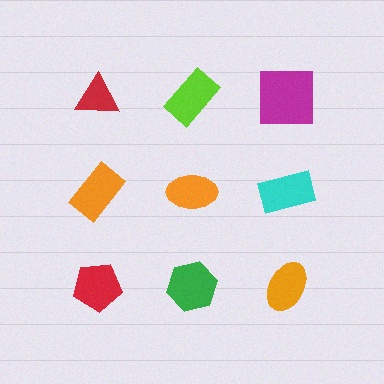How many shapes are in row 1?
3 shapes.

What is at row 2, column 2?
An orange ellipse.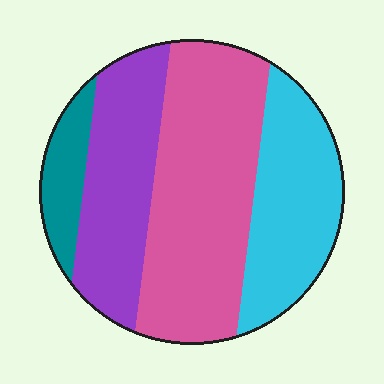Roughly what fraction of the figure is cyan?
Cyan covers around 25% of the figure.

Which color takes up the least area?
Teal, at roughly 10%.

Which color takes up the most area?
Pink, at roughly 40%.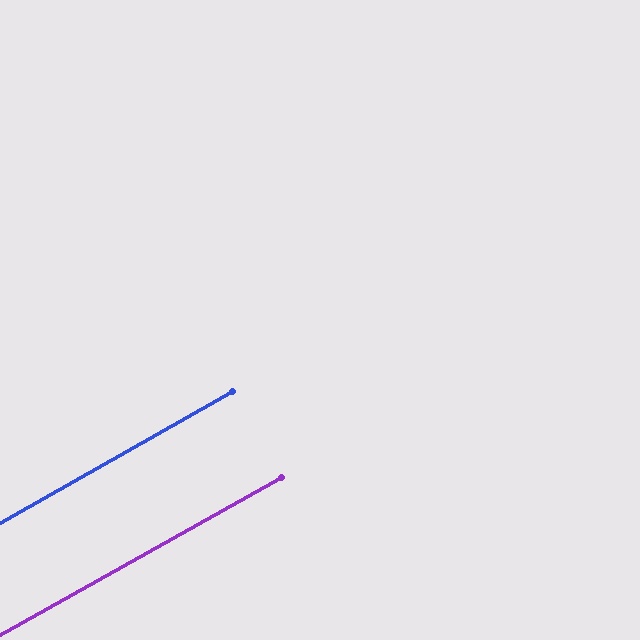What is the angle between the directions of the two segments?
Approximately 0 degrees.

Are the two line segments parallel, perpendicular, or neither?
Parallel — their directions differ by only 0.1°.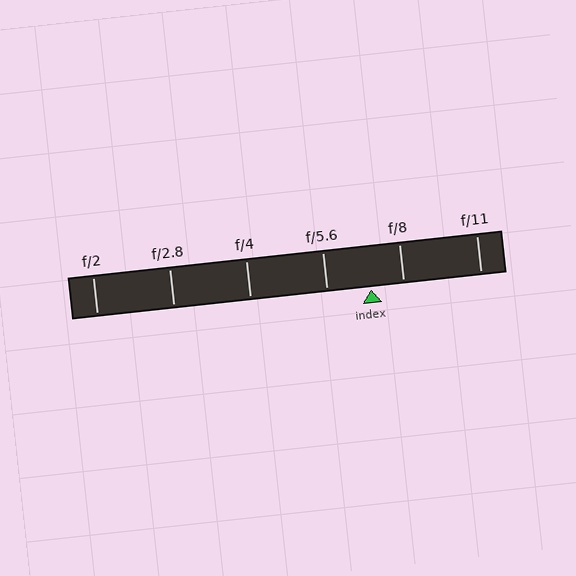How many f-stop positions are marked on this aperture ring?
There are 6 f-stop positions marked.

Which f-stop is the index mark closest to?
The index mark is closest to f/8.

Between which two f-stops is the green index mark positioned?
The index mark is between f/5.6 and f/8.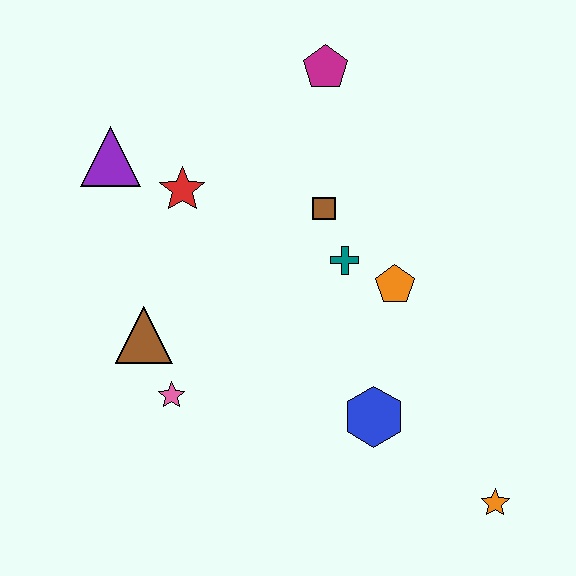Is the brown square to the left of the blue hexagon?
Yes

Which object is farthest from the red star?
The orange star is farthest from the red star.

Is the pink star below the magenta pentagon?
Yes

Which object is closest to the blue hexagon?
The orange pentagon is closest to the blue hexagon.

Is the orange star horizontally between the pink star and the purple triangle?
No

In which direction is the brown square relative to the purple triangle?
The brown square is to the right of the purple triangle.